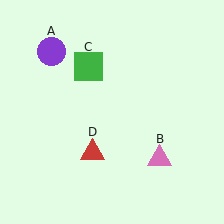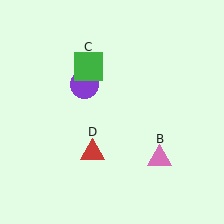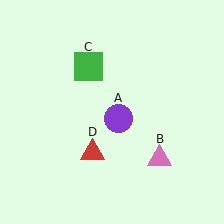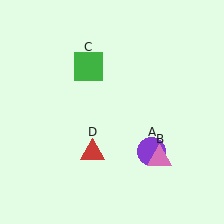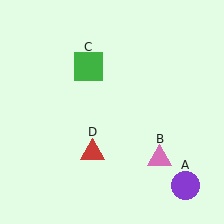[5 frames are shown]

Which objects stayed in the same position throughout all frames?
Pink triangle (object B) and green square (object C) and red triangle (object D) remained stationary.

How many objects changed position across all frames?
1 object changed position: purple circle (object A).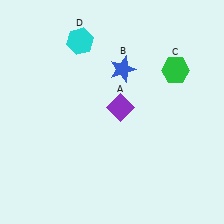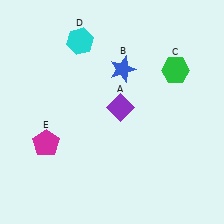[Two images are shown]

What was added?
A magenta pentagon (E) was added in Image 2.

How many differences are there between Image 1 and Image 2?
There is 1 difference between the two images.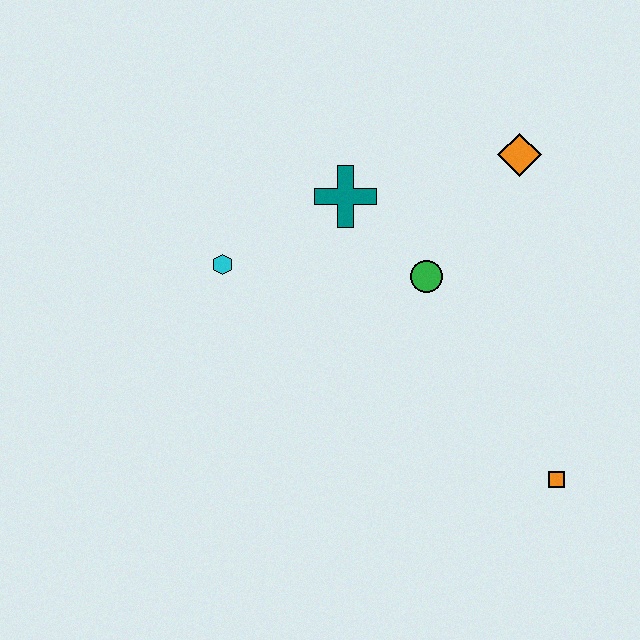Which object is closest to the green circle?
The teal cross is closest to the green circle.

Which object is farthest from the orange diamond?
The orange square is farthest from the orange diamond.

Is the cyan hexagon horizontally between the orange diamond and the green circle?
No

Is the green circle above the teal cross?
No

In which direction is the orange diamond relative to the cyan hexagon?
The orange diamond is to the right of the cyan hexagon.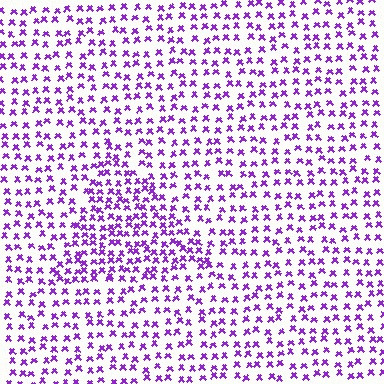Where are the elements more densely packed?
The elements are more densely packed inside the triangle boundary.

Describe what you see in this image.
The image contains small purple elements arranged at two different densities. A triangle-shaped region is visible where the elements are more densely packed than the surrounding area.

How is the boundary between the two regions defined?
The boundary is defined by a change in element density (approximately 1.7x ratio). All elements are the same color, size, and shape.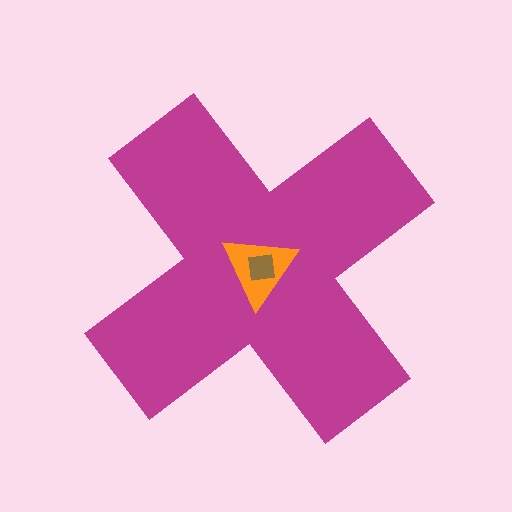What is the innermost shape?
The brown square.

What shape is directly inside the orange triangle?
The brown square.